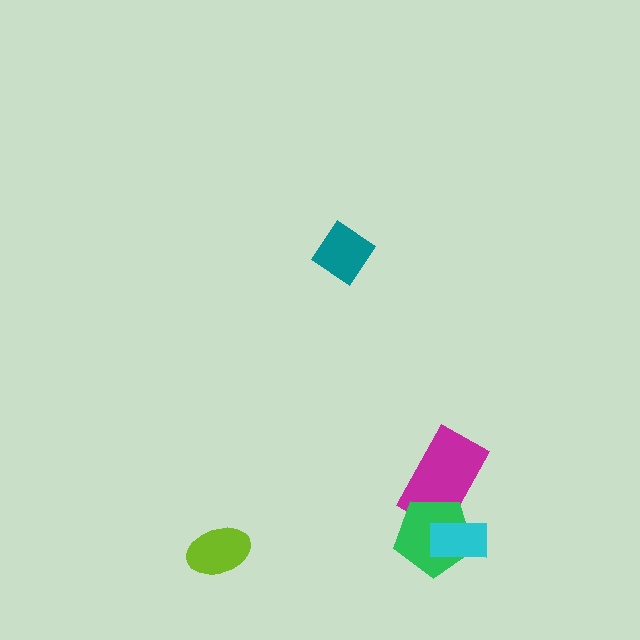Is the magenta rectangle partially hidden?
Yes, it is partially covered by another shape.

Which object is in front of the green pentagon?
The cyan rectangle is in front of the green pentagon.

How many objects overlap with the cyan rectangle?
2 objects overlap with the cyan rectangle.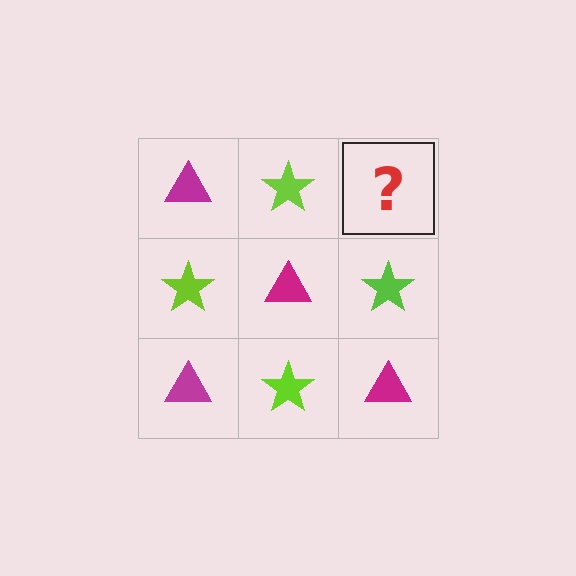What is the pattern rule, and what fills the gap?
The rule is that it alternates magenta triangle and lime star in a checkerboard pattern. The gap should be filled with a magenta triangle.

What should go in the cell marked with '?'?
The missing cell should contain a magenta triangle.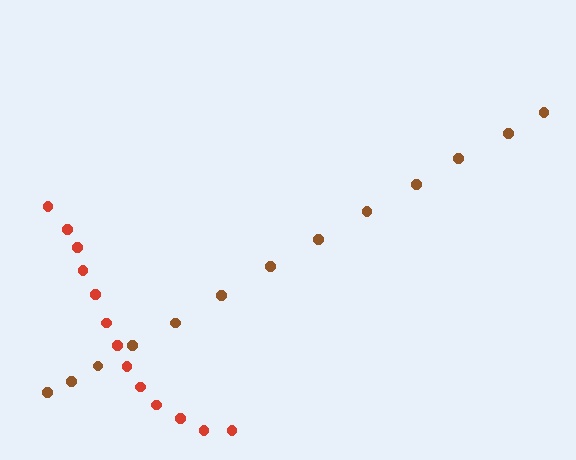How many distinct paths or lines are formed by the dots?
There are 2 distinct paths.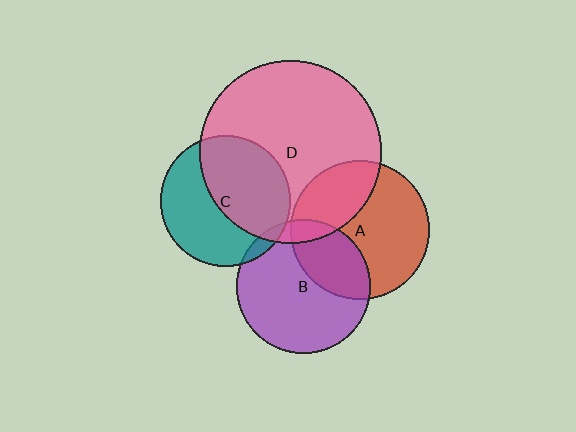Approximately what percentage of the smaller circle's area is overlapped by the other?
Approximately 30%.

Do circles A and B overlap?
Yes.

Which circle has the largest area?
Circle D (pink).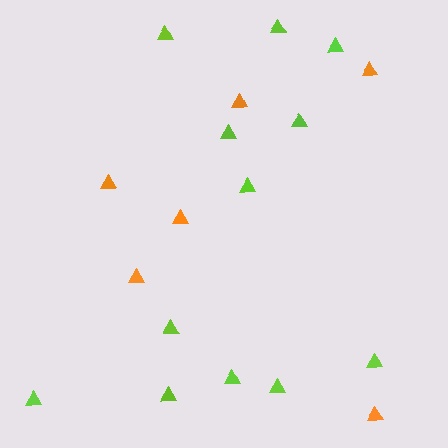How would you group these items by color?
There are 2 groups: one group of orange triangles (6) and one group of lime triangles (12).